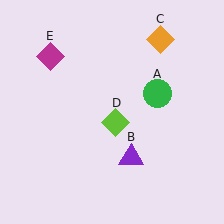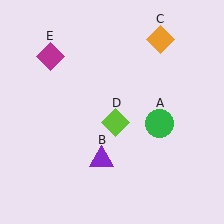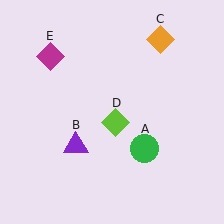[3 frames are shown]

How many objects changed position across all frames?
2 objects changed position: green circle (object A), purple triangle (object B).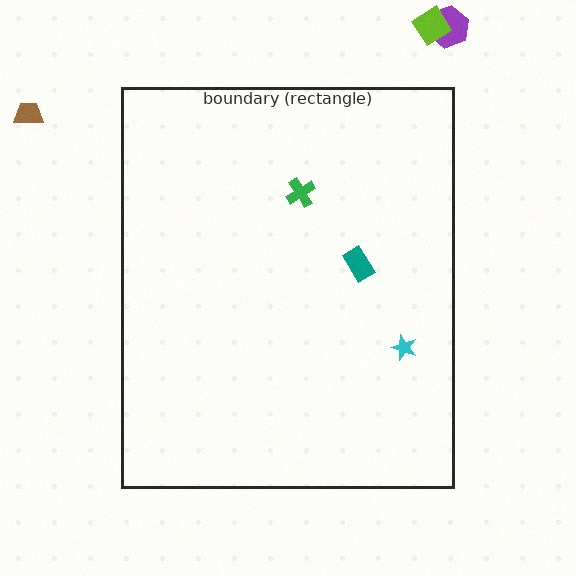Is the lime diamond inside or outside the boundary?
Outside.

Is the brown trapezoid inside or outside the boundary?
Outside.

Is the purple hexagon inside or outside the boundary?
Outside.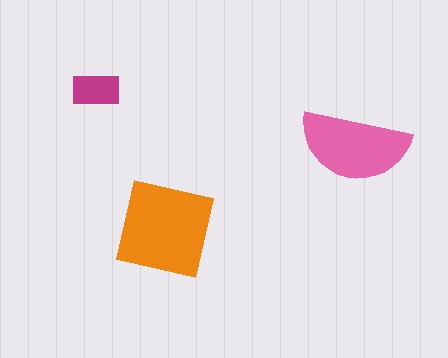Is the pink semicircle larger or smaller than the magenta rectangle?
Larger.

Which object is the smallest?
The magenta rectangle.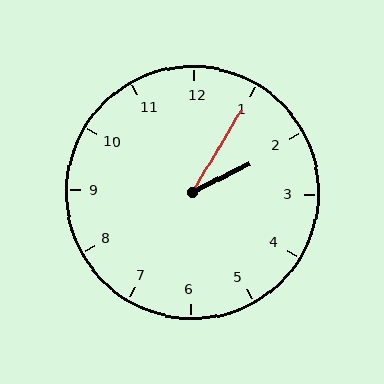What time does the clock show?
2:05.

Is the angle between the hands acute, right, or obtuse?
It is acute.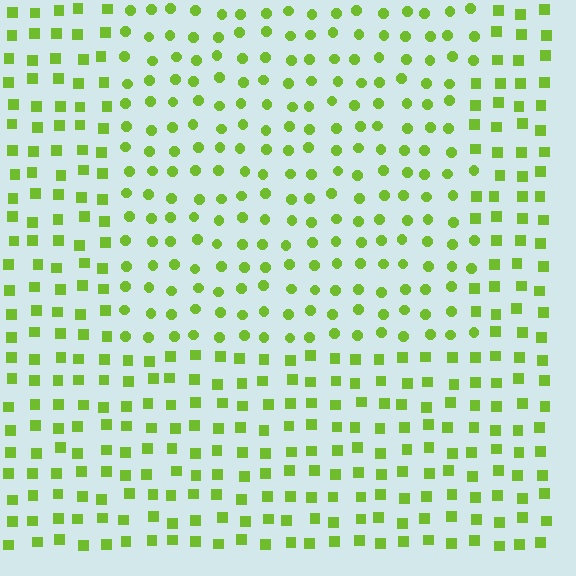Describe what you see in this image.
The image is filled with small lime elements arranged in a uniform grid. A rectangle-shaped region contains circles, while the surrounding area contains squares. The boundary is defined purely by the change in element shape.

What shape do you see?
I see a rectangle.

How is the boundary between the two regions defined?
The boundary is defined by a change in element shape: circles inside vs. squares outside. All elements share the same color and spacing.